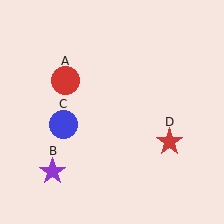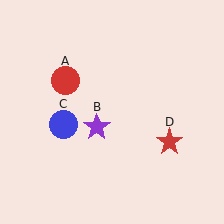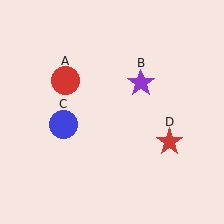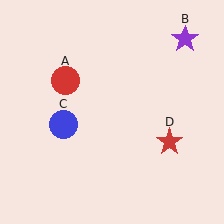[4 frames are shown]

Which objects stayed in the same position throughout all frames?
Red circle (object A) and blue circle (object C) and red star (object D) remained stationary.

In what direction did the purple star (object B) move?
The purple star (object B) moved up and to the right.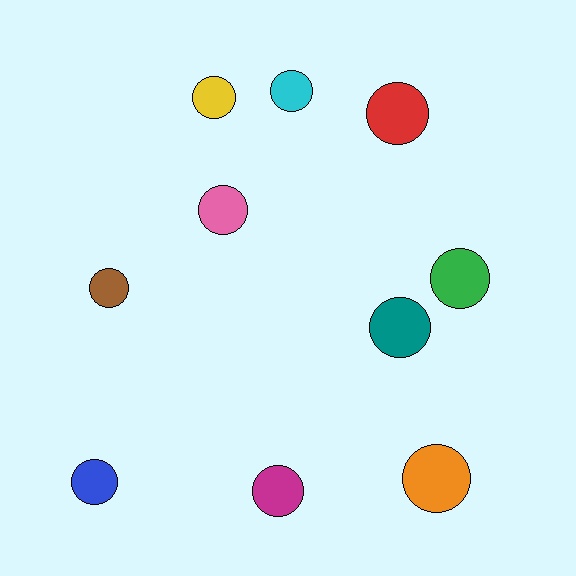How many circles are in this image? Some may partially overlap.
There are 10 circles.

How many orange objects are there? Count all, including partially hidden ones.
There is 1 orange object.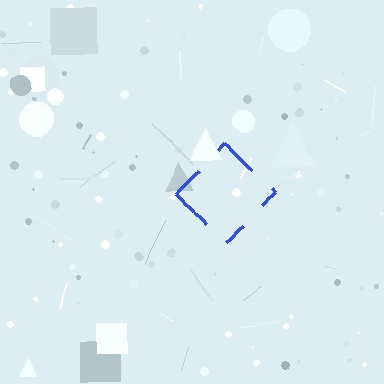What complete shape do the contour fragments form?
The contour fragments form a diamond.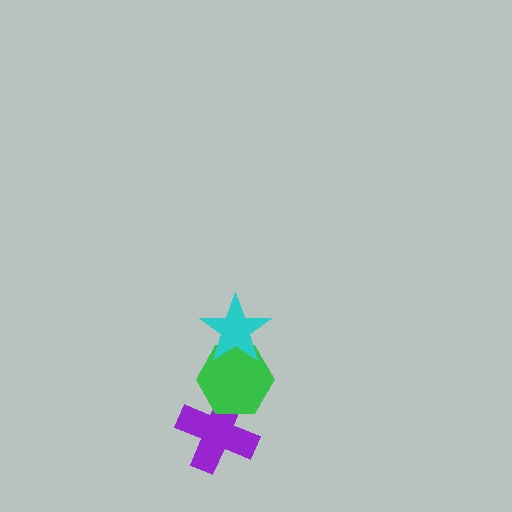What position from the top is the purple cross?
The purple cross is 3rd from the top.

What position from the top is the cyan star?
The cyan star is 1st from the top.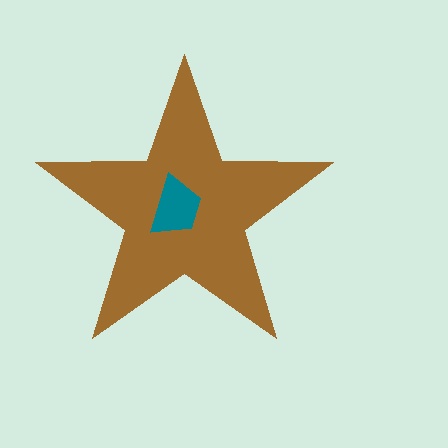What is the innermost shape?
The teal trapezoid.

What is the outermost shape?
The brown star.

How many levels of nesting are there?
2.